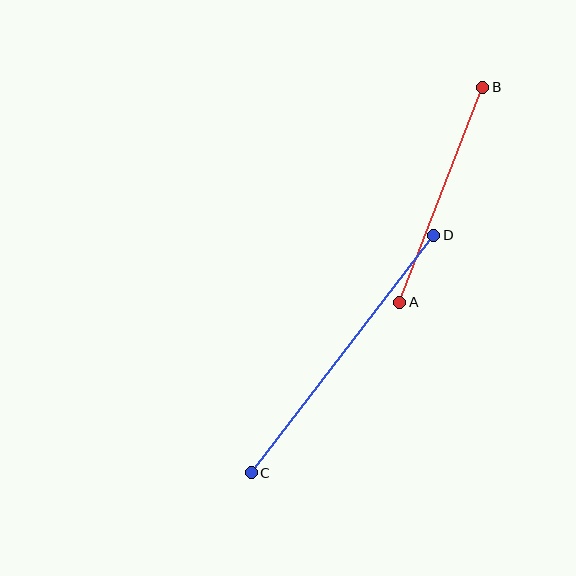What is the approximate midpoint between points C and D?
The midpoint is at approximately (342, 354) pixels.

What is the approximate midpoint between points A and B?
The midpoint is at approximately (441, 195) pixels.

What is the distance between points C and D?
The distance is approximately 300 pixels.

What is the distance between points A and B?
The distance is approximately 230 pixels.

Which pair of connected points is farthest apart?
Points C and D are farthest apart.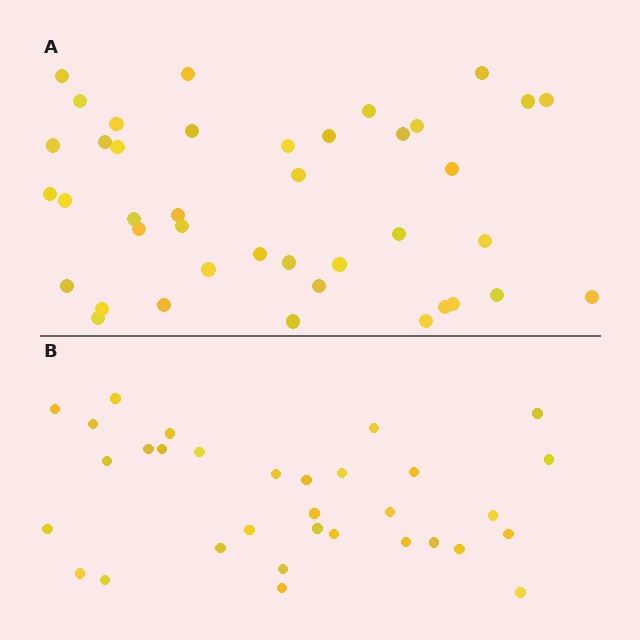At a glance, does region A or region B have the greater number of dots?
Region A (the top region) has more dots.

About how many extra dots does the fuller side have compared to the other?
Region A has roughly 8 or so more dots than region B.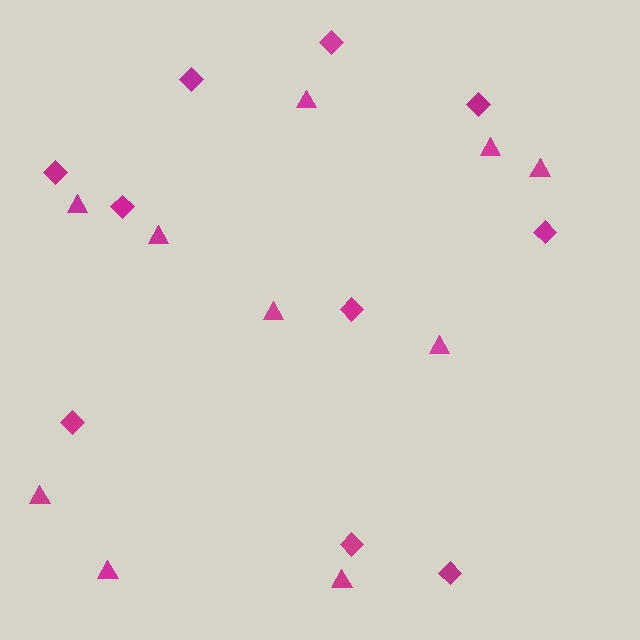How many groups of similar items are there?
There are 2 groups: one group of triangles (10) and one group of diamonds (10).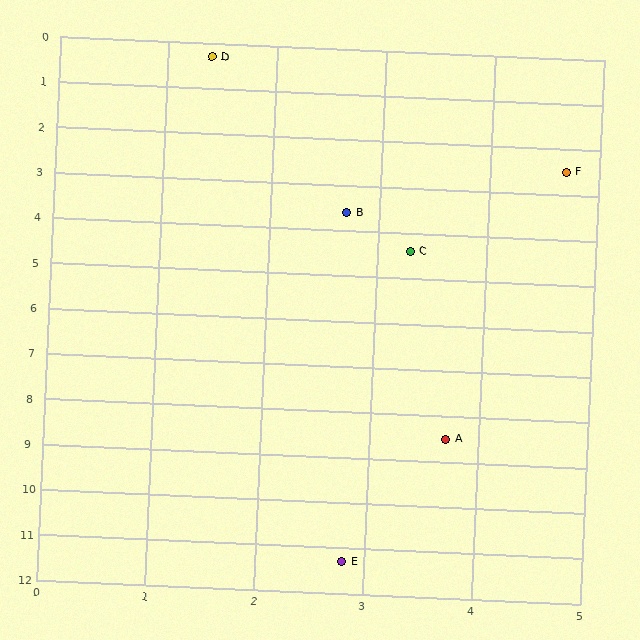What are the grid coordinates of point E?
Point E is at approximately (2.8, 11.3).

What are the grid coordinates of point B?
Point B is at approximately (2.7, 3.6).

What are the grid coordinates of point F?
Point F is at approximately (4.7, 2.5).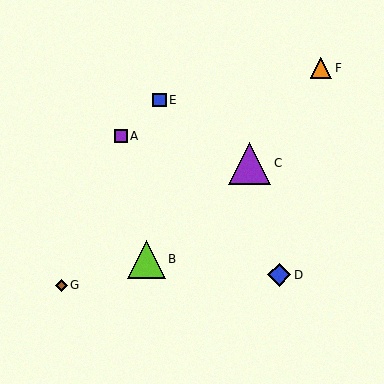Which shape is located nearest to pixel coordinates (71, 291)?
The brown diamond (labeled G) at (61, 285) is nearest to that location.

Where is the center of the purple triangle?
The center of the purple triangle is at (250, 163).